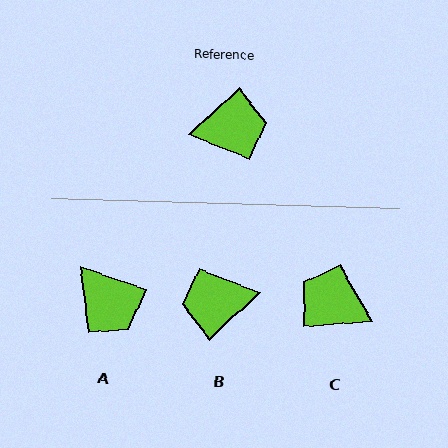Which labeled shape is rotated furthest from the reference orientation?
B, about 180 degrees away.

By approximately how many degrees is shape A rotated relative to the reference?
Approximately 61 degrees clockwise.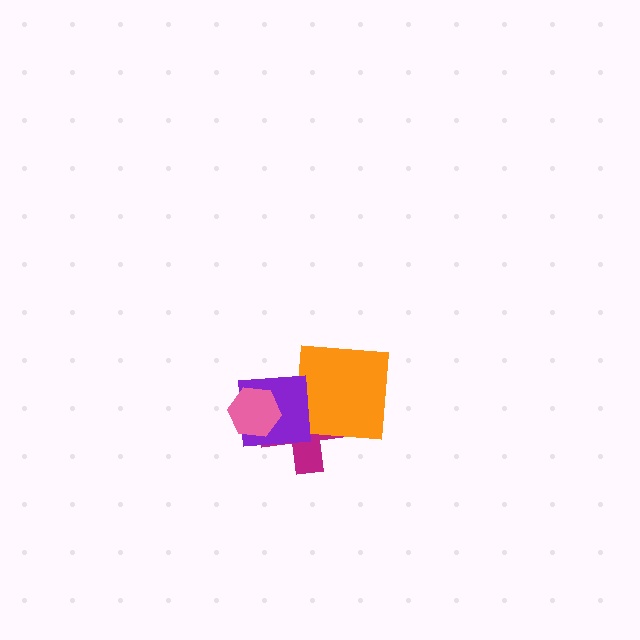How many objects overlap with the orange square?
2 objects overlap with the orange square.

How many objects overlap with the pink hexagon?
2 objects overlap with the pink hexagon.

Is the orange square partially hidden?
Yes, it is partially covered by another shape.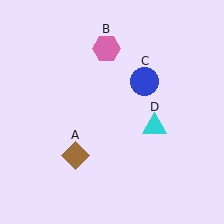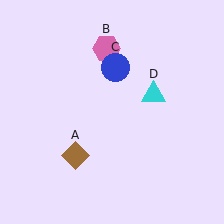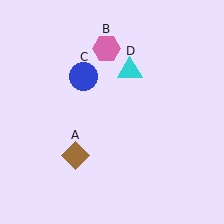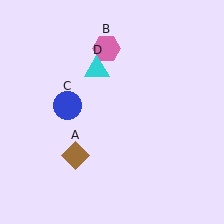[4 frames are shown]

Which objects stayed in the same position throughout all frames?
Brown diamond (object A) and pink hexagon (object B) remained stationary.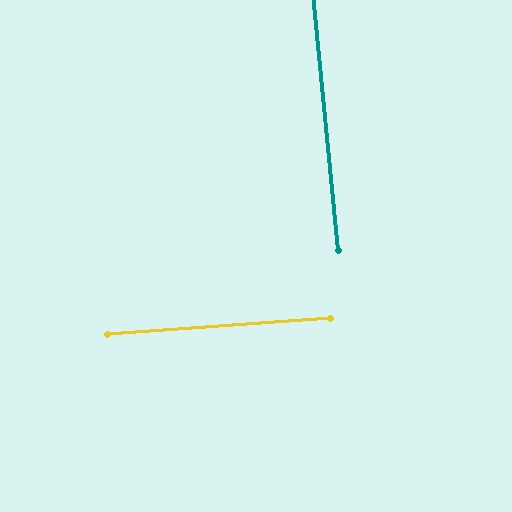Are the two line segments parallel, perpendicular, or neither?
Perpendicular — they meet at approximately 88°.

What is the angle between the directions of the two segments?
Approximately 88 degrees.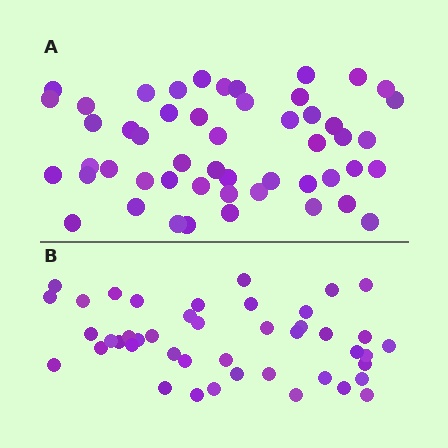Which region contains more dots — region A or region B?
Region A (the top region) has more dots.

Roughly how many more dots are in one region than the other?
Region A has roughly 8 or so more dots than region B.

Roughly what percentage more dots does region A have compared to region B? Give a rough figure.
About 15% more.